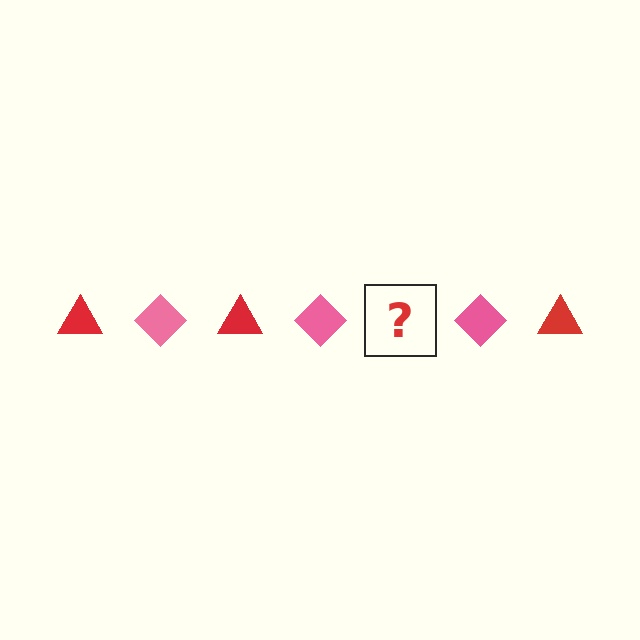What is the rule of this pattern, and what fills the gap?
The rule is that the pattern alternates between red triangle and pink diamond. The gap should be filled with a red triangle.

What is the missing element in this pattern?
The missing element is a red triangle.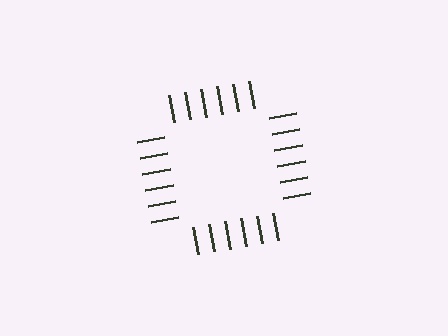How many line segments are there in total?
24 — 6 along each of the 4 edges.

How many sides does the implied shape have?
4 sides — the line-ends trace a square.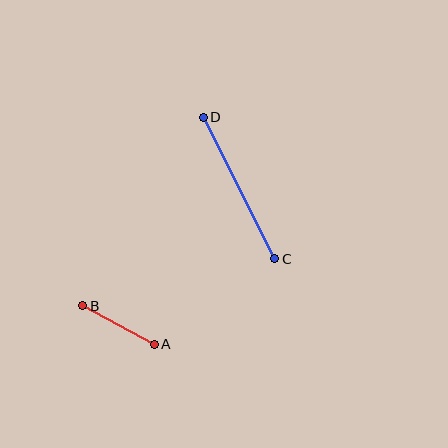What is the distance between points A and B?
The distance is approximately 81 pixels.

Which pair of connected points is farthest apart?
Points C and D are farthest apart.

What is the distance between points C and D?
The distance is approximately 159 pixels.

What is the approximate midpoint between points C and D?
The midpoint is at approximately (239, 188) pixels.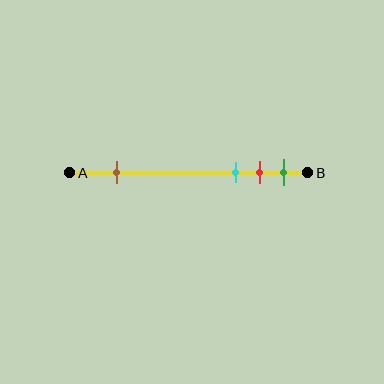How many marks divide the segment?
There are 4 marks dividing the segment.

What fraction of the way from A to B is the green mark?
The green mark is approximately 90% (0.9) of the way from A to B.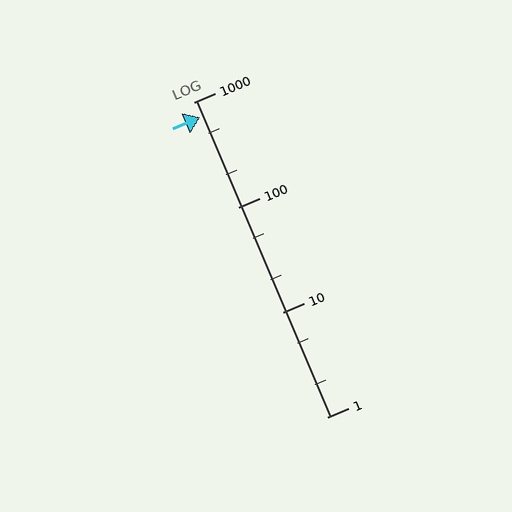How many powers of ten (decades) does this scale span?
The scale spans 3 decades, from 1 to 1000.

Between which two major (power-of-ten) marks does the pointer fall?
The pointer is between 100 and 1000.